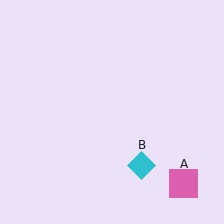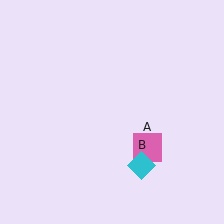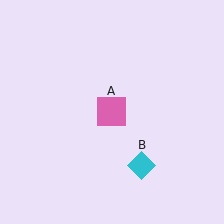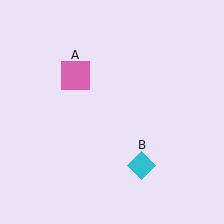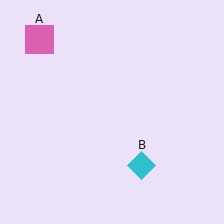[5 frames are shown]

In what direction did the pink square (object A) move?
The pink square (object A) moved up and to the left.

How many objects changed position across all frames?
1 object changed position: pink square (object A).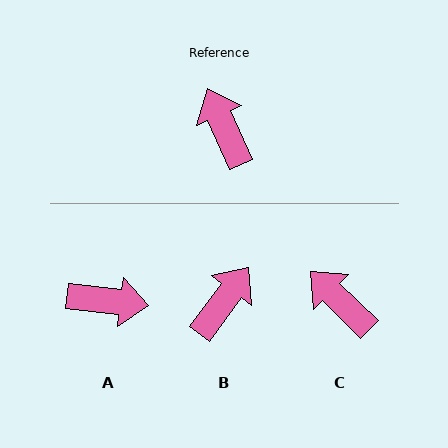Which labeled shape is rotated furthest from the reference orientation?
A, about 120 degrees away.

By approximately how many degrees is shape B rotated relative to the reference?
Approximately 61 degrees clockwise.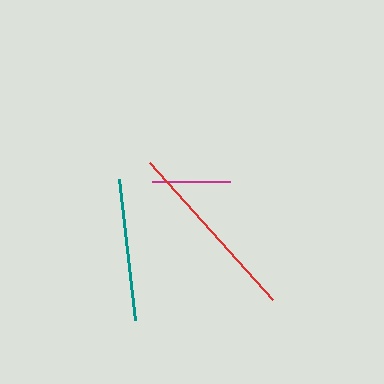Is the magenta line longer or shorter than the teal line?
The teal line is longer than the magenta line.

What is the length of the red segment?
The red segment is approximately 184 pixels long.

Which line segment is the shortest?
The magenta line is the shortest at approximately 78 pixels.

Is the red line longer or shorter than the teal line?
The red line is longer than the teal line.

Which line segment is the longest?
The red line is the longest at approximately 184 pixels.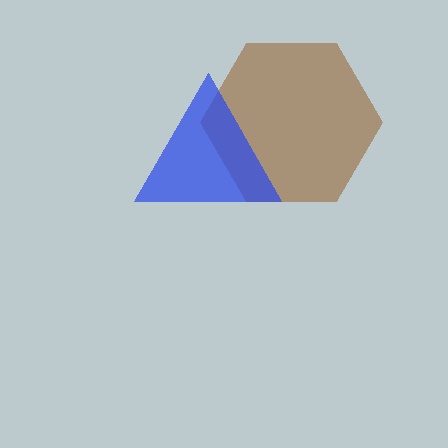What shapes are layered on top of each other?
The layered shapes are: a brown hexagon, a blue triangle.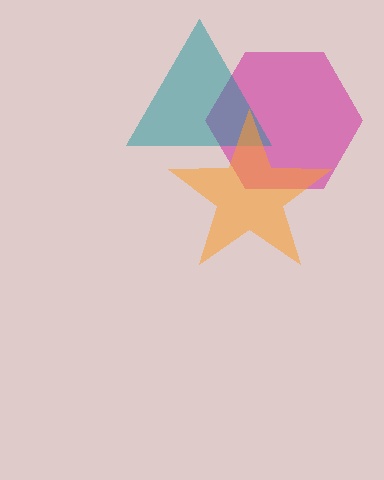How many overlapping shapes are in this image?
There are 3 overlapping shapes in the image.